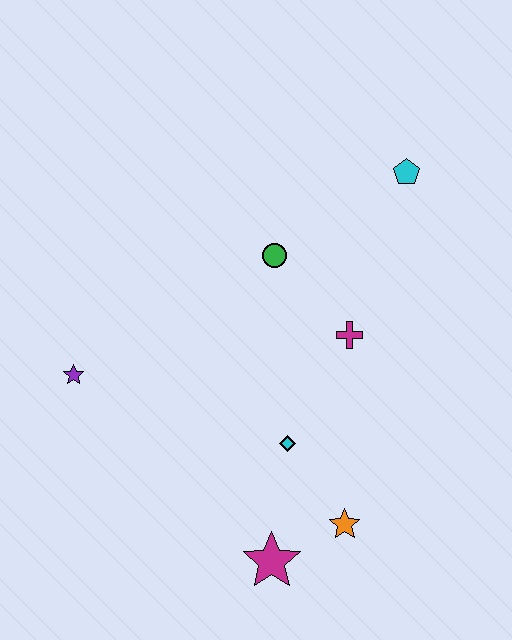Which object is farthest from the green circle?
The magenta star is farthest from the green circle.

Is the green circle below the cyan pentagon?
Yes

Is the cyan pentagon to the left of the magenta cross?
No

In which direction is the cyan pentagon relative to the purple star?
The cyan pentagon is to the right of the purple star.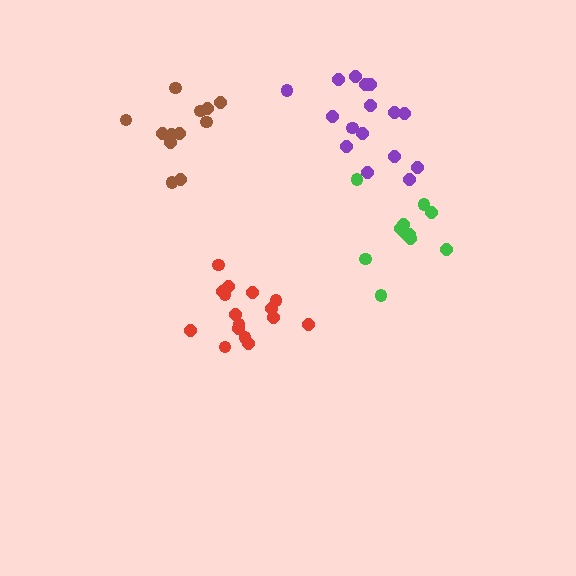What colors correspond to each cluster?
The clusters are colored: red, brown, green, purple.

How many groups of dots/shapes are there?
There are 4 groups.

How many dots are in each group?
Group 1: 16 dots, Group 2: 12 dots, Group 3: 11 dots, Group 4: 16 dots (55 total).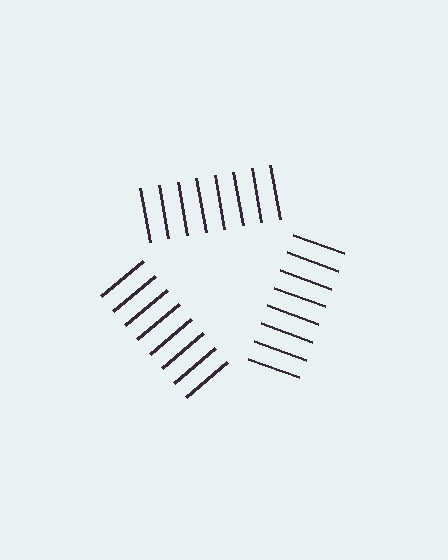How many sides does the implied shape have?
3 sides — the line-ends trace a triangle.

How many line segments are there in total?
24 — 8 along each of the 3 edges.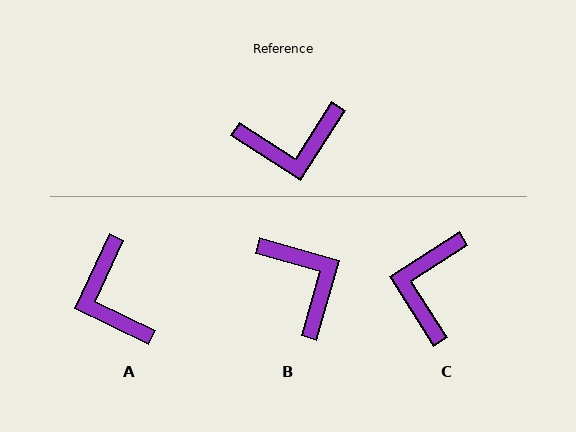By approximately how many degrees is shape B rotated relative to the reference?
Approximately 107 degrees counter-clockwise.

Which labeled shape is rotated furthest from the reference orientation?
C, about 115 degrees away.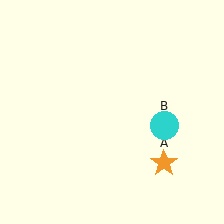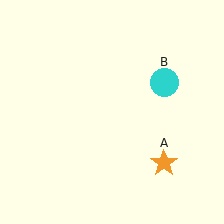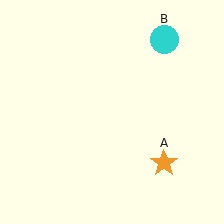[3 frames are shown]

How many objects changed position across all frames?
1 object changed position: cyan circle (object B).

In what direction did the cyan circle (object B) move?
The cyan circle (object B) moved up.